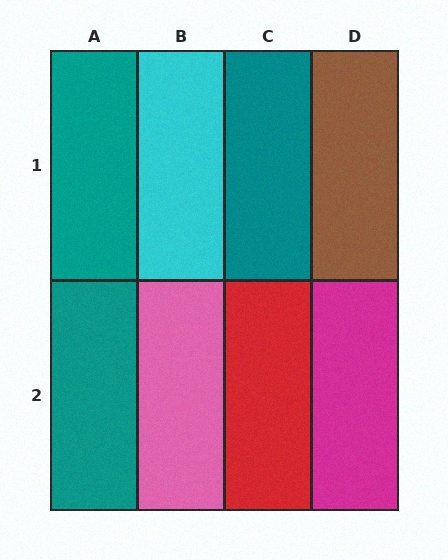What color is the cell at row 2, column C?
Red.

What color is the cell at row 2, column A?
Teal.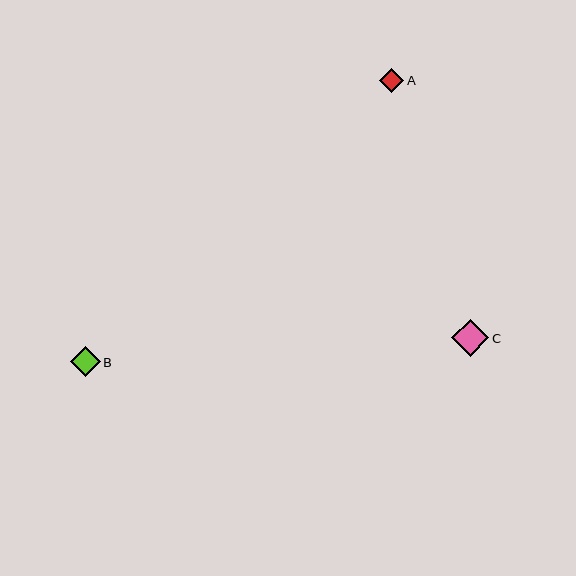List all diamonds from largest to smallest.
From largest to smallest: C, B, A.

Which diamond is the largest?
Diamond C is the largest with a size of approximately 37 pixels.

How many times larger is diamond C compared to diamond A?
Diamond C is approximately 1.5 times the size of diamond A.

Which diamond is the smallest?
Diamond A is the smallest with a size of approximately 24 pixels.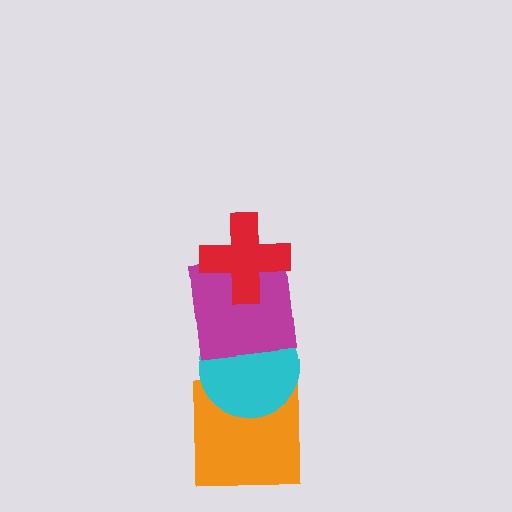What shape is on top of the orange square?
The cyan circle is on top of the orange square.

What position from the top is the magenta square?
The magenta square is 2nd from the top.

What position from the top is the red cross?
The red cross is 1st from the top.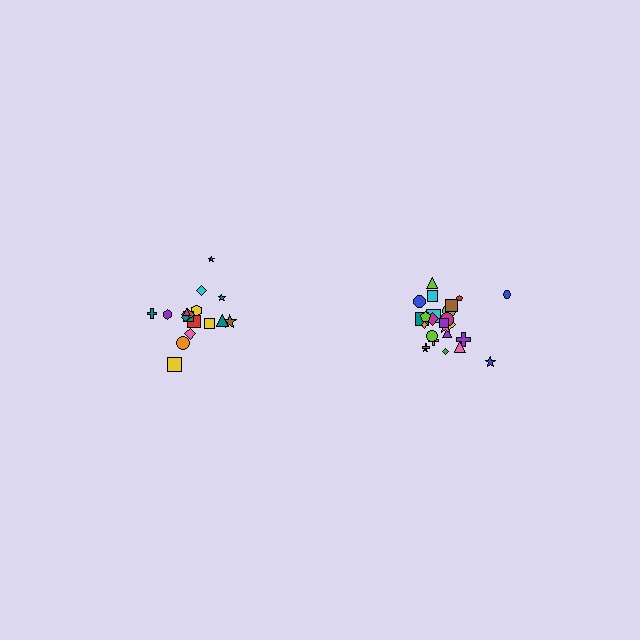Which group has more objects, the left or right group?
The right group.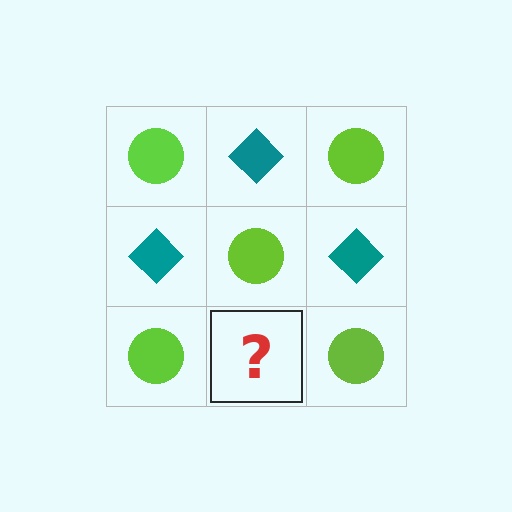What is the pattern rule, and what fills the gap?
The rule is that it alternates lime circle and teal diamond in a checkerboard pattern. The gap should be filled with a teal diamond.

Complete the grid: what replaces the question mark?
The question mark should be replaced with a teal diamond.